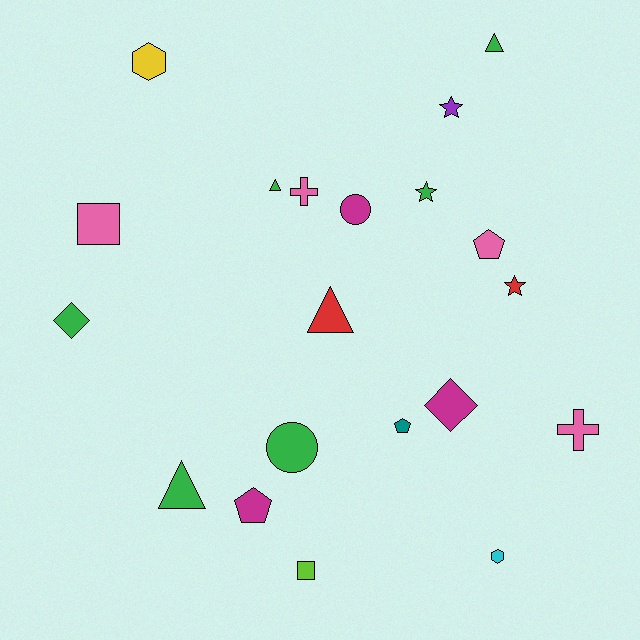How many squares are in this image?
There are 2 squares.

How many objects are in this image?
There are 20 objects.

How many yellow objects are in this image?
There is 1 yellow object.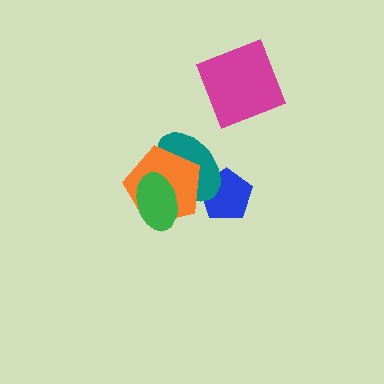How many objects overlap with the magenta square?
0 objects overlap with the magenta square.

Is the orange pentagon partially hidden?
Yes, it is partially covered by another shape.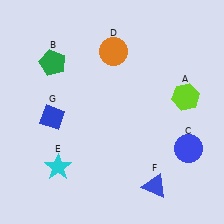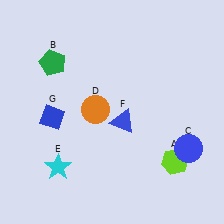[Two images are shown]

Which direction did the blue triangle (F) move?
The blue triangle (F) moved up.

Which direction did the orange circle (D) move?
The orange circle (D) moved down.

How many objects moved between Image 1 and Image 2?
3 objects moved between the two images.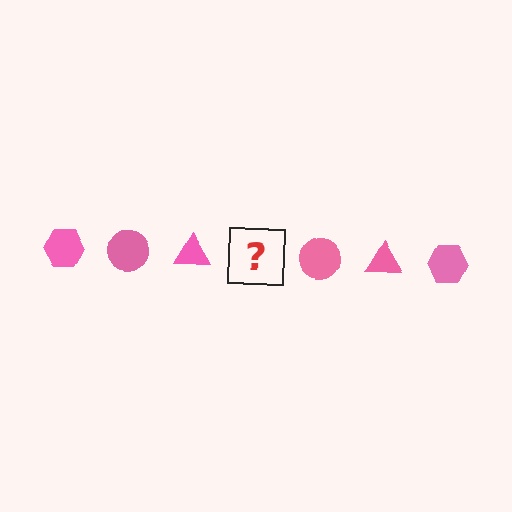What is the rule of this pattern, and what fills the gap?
The rule is that the pattern cycles through hexagon, circle, triangle shapes in pink. The gap should be filled with a pink hexagon.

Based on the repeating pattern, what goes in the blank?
The blank should be a pink hexagon.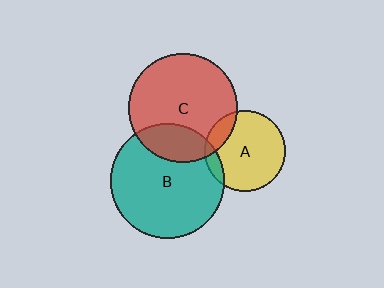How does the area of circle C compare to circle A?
Approximately 1.8 times.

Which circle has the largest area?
Circle B (teal).